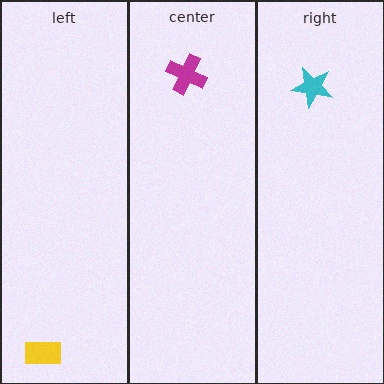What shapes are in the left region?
The yellow rectangle.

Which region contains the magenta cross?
The center region.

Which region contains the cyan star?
The right region.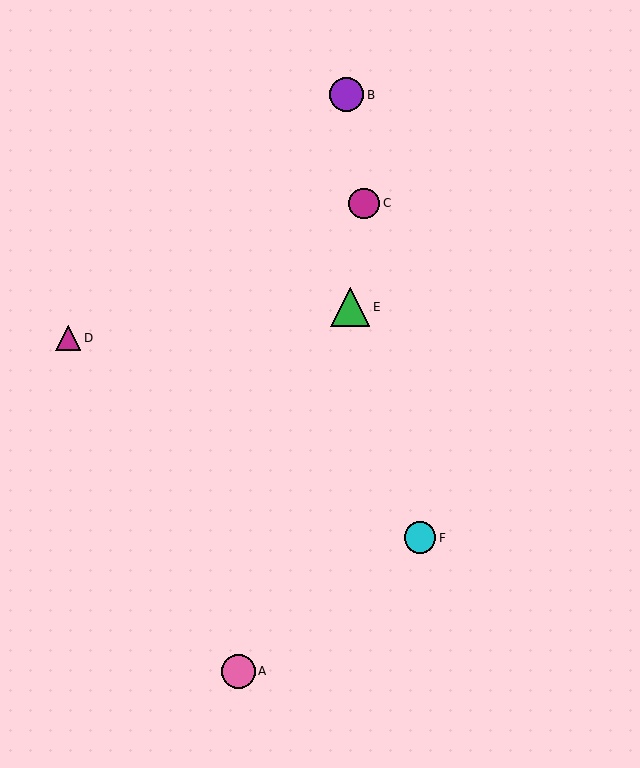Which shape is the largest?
The green triangle (labeled E) is the largest.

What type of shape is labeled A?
Shape A is a pink circle.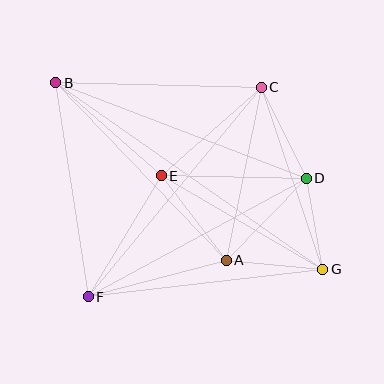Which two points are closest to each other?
Points D and G are closest to each other.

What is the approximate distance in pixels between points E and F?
The distance between E and F is approximately 141 pixels.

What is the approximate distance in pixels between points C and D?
The distance between C and D is approximately 101 pixels.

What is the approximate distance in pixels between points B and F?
The distance between B and F is approximately 217 pixels.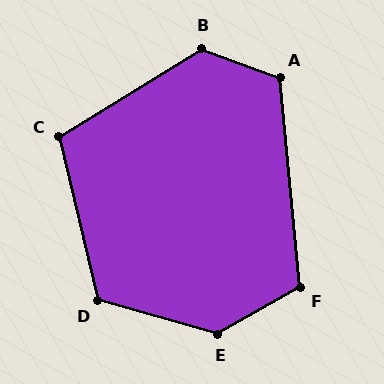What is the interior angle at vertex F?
Approximately 114 degrees (obtuse).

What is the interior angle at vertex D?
Approximately 119 degrees (obtuse).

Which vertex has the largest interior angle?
E, at approximately 135 degrees.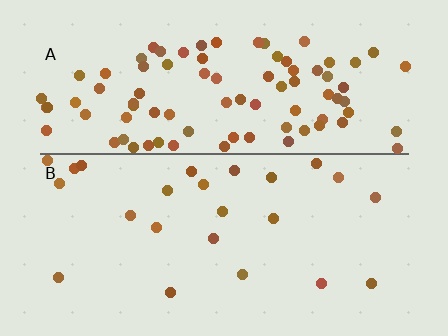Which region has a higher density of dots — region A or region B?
A (the top).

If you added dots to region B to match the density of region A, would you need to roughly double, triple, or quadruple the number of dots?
Approximately quadruple.